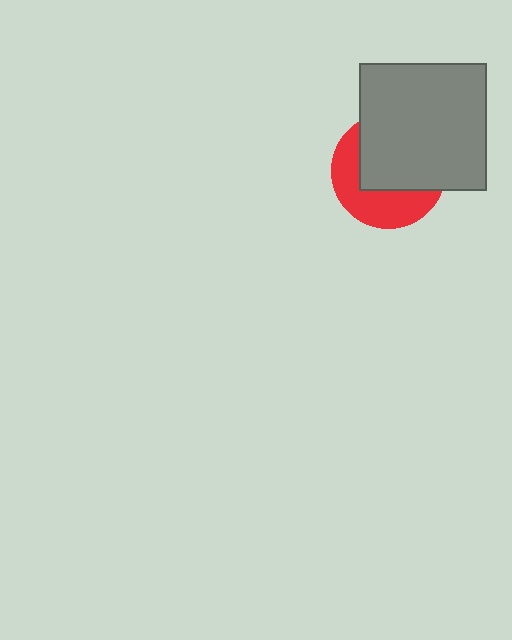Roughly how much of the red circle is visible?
A small part of it is visible (roughly 43%).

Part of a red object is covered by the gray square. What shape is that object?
It is a circle.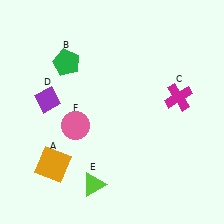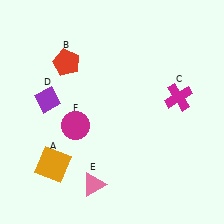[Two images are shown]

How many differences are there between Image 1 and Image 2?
There are 3 differences between the two images.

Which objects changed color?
B changed from green to red. E changed from lime to pink. F changed from pink to magenta.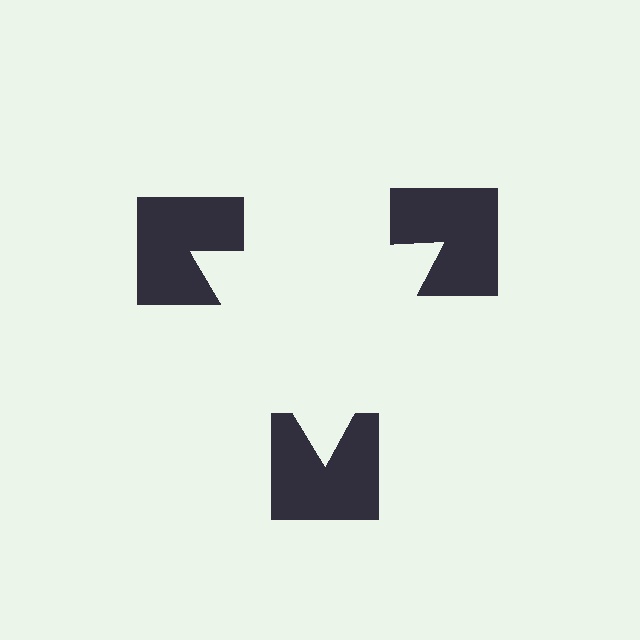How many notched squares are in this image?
There are 3 — one at each vertex of the illusory triangle.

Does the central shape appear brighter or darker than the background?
It typically appears slightly brighter than the background, even though no actual brightness change is drawn.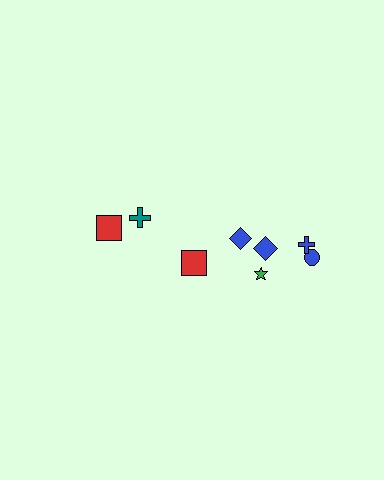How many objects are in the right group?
There are 5 objects.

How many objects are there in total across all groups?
There are 8 objects.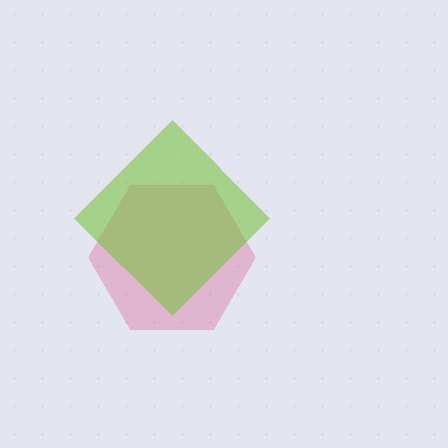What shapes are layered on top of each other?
The layered shapes are: a pink hexagon, a lime diamond.